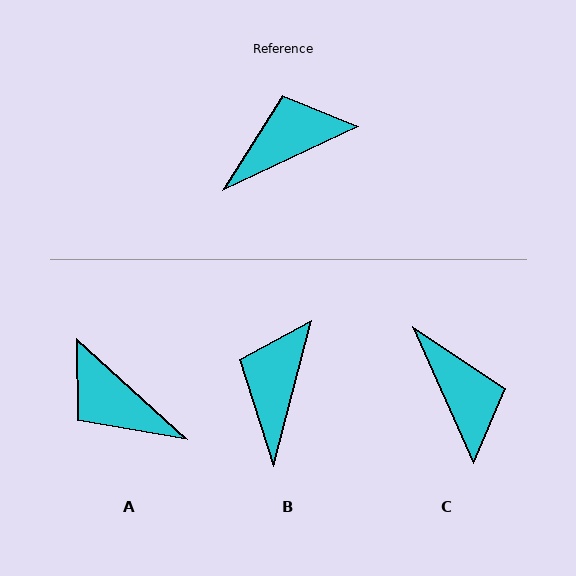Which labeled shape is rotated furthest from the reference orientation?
A, about 112 degrees away.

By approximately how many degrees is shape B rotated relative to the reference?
Approximately 50 degrees counter-clockwise.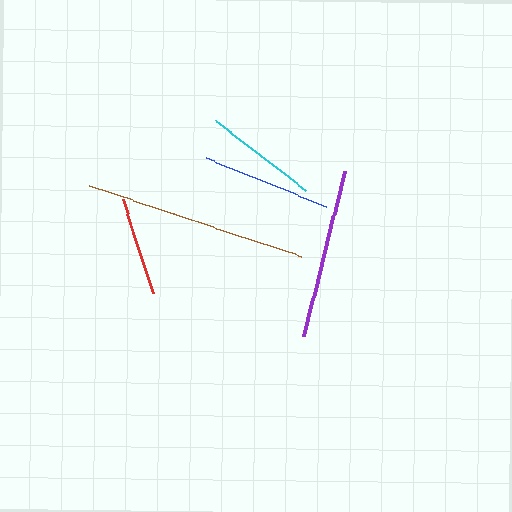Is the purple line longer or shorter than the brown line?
The brown line is longer than the purple line.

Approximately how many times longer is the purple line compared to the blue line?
The purple line is approximately 1.3 times the length of the blue line.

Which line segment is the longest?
The brown line is the longest at approximately 224 pixels.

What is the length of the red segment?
The red segment is approximately 99 pixels long.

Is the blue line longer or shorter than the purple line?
The purple line is longer than the blue line.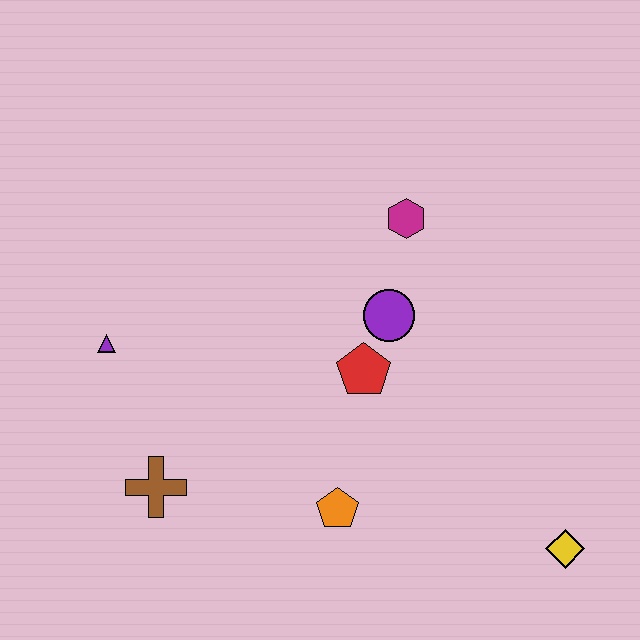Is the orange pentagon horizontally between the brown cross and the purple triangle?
No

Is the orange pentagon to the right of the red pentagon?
No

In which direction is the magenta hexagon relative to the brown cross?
The magenta hexagon is above the brown cross.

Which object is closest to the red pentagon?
The purple circle is closest to the red pentagon.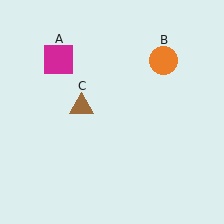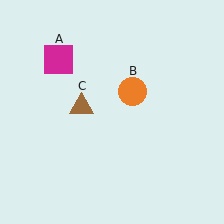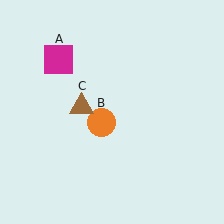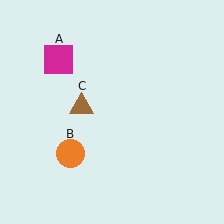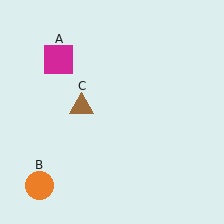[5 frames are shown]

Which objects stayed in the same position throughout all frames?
Magenta square (object A) and brown triangle (object C) remained stationary.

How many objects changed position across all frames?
1 object changed position: orange circle (object B).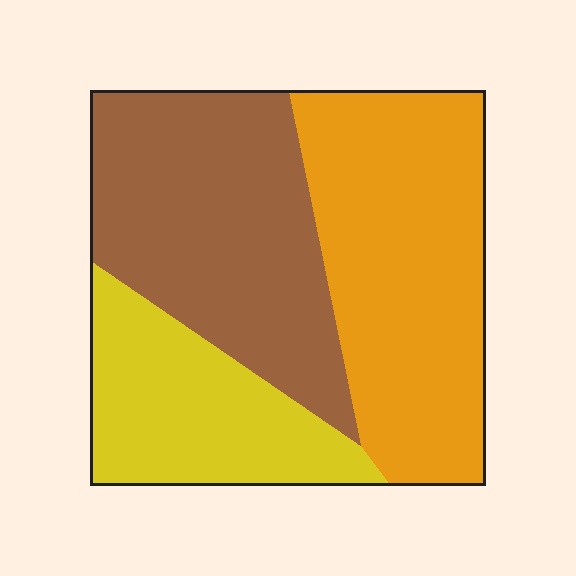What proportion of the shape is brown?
Brown takes up between a third and a half of the shape.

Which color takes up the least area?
Yellow, at roughly 25%.